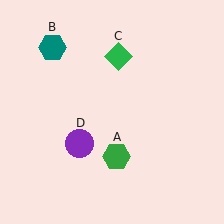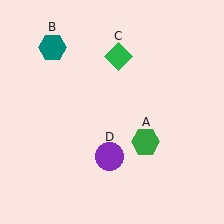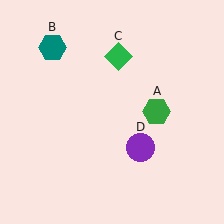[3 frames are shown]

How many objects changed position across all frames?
2 objects changed position: green hexagon (object A), purple circle (object D).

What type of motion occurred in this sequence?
The green hexagon (object A), purple circle (object D) rotated counterclockwise around the center of the scene.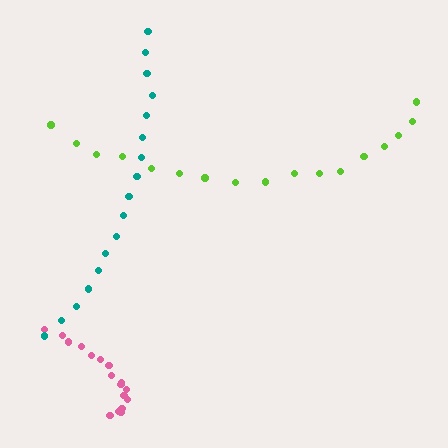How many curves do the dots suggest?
There are 3 distinct paths.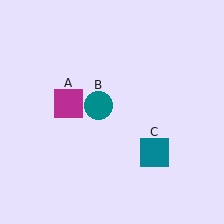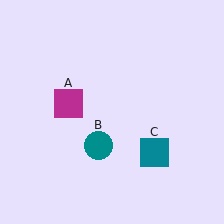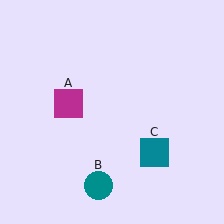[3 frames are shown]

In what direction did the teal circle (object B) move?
The teal circle (object B) moved down.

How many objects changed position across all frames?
1 object changed position: teal circle (object B).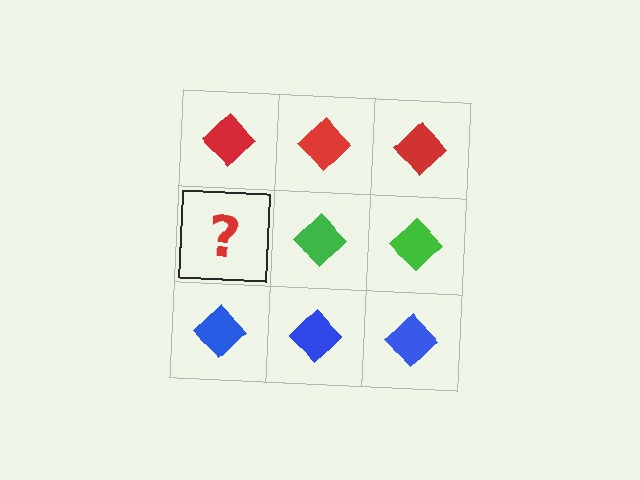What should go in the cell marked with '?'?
The missing cell should contain a green diamond.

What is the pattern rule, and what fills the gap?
The rule is that each row has a consistent color. The gap should be filled with a green diamond.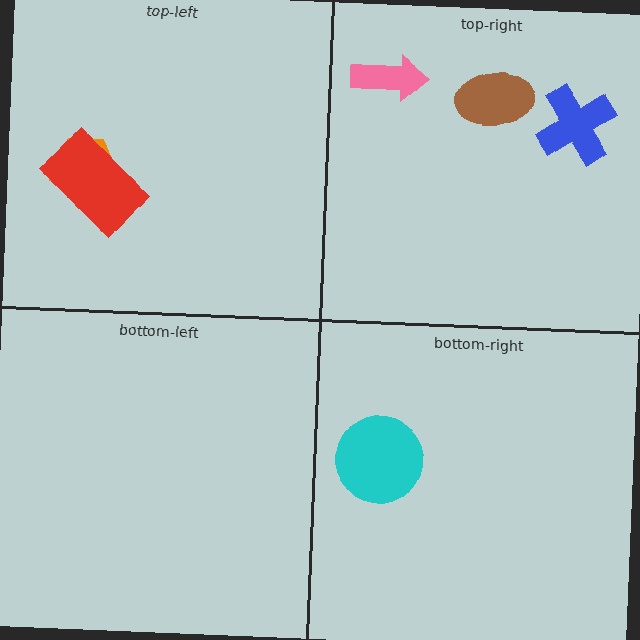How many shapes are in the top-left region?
2.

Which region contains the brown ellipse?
The top-right region.